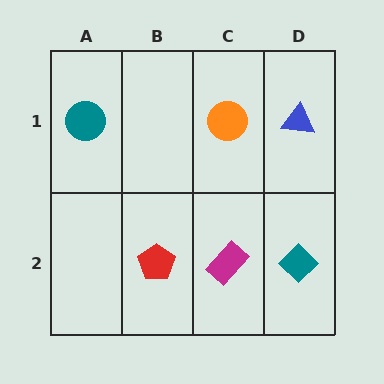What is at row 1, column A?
A teal circle.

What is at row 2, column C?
A magenta rectangle.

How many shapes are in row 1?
3 shapes.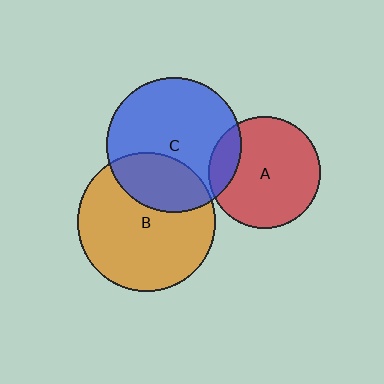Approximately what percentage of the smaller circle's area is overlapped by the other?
Approximately 30%.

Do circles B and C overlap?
Yes.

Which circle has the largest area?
Circle B (orange).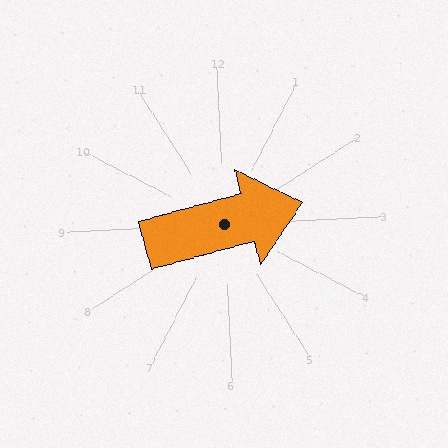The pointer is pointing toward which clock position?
Roughly 3 o'clock.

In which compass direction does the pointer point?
East.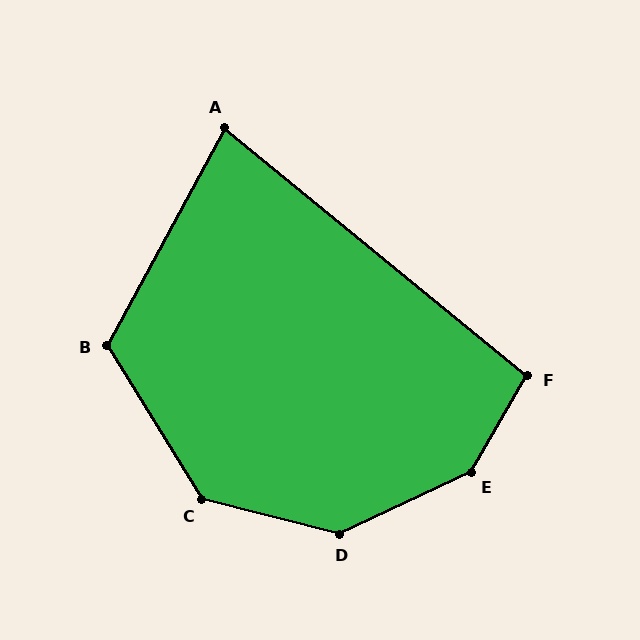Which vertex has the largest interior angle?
E, at approximately 145 degrees.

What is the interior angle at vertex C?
Approximately 136 degrees (obtuse).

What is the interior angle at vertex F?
Approximately 99 degrees (obtuse).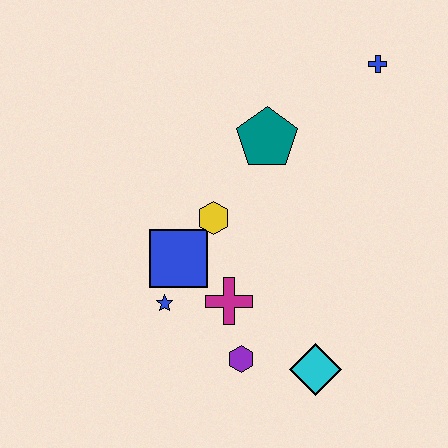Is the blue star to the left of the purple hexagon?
Yes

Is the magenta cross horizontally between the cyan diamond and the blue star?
Yes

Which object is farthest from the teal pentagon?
The cyan diamond is farthest from the teal pentagon.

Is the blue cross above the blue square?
Yes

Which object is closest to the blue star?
The blue square is closest to the blue star.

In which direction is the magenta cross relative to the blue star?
The magenta cross is to the right of the blue star.